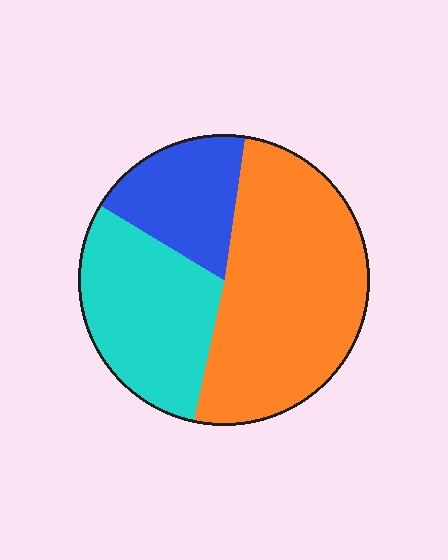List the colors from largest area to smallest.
From largest to smallest: orange, cyan, blue.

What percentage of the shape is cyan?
Cyan takes up about one third (1/3) of the shape.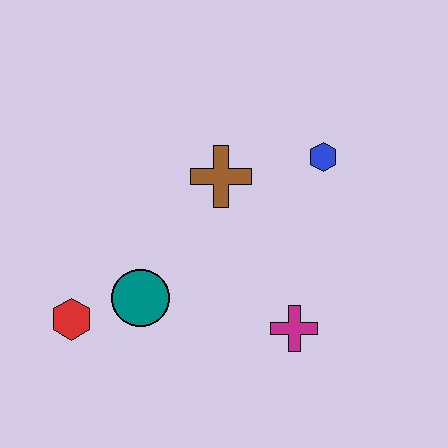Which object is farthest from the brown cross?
The red hexagon is farthest from the brown cross.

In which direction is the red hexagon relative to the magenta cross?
The red hexagon is to the left of the magenta cross.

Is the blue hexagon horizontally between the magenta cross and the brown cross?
No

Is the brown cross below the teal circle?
No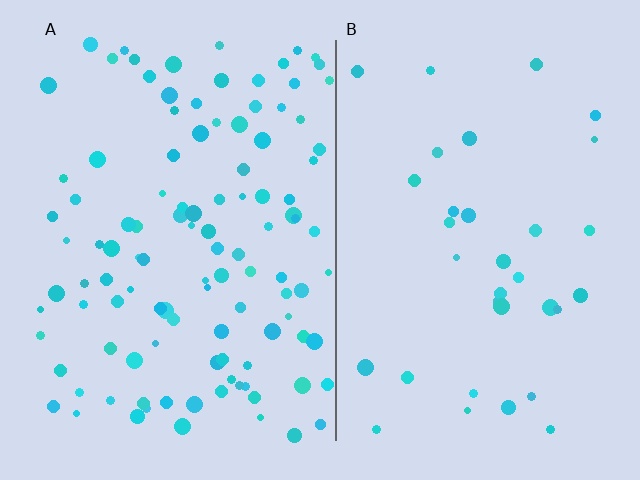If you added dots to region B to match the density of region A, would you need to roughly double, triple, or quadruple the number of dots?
Approximately triple.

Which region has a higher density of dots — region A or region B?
A (the left).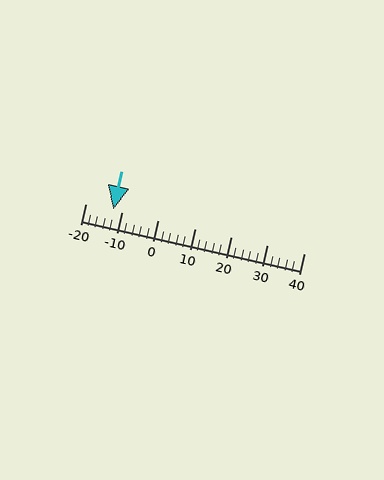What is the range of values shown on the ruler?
The ruler shows values from -20 to 40.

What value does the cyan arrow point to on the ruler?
The cyan arrow points to approximately -12.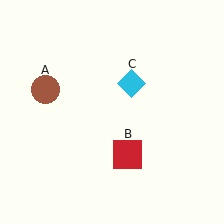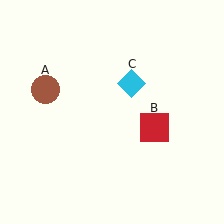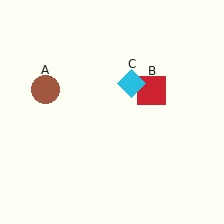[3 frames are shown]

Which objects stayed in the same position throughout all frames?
Brown circle (object A) and cyan diamond (object C) remained stationary.